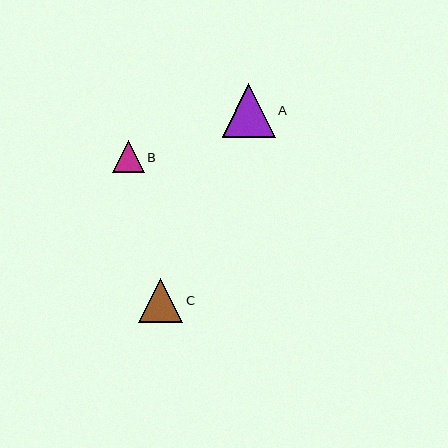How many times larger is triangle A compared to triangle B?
Triangle A is approximately 1.7 times the size of triangle B.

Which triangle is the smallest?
Triangle B is the smallest with a size of approximately 32 pixels.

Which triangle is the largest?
Triangle A is the largest with a size of approximately 53 pixels.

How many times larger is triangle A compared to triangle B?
Triangle A is approximately 1.7 times the size of triangle B.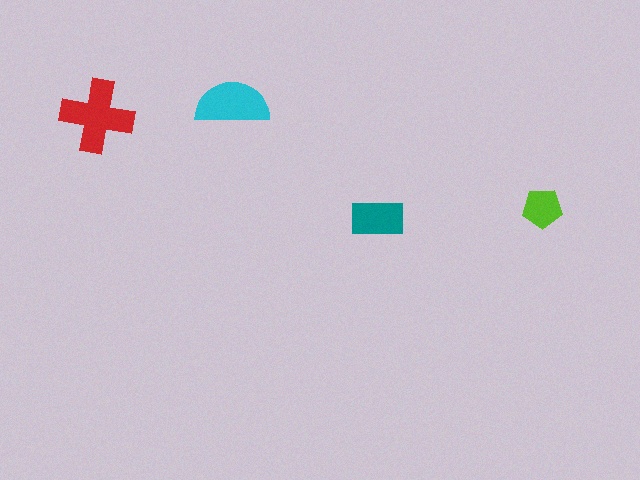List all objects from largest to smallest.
The red cross, the cyan semicircle, the teal rectangle, the lime pentagon.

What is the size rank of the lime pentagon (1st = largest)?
4th.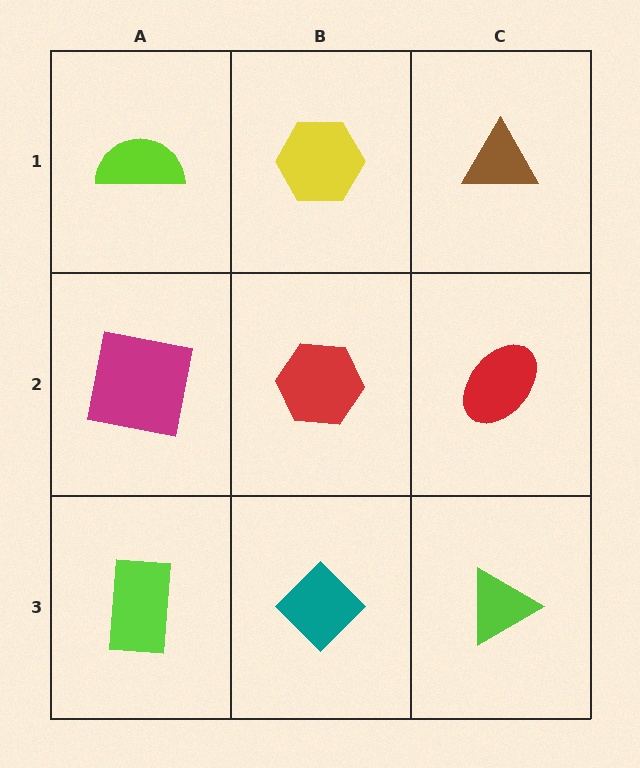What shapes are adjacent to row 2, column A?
A lime semicircle (row 1, column A), a lime rectangle (row 3, column A), a red hexagon (row 2, column B).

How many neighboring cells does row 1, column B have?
3.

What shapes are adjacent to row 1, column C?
A red ellipse (row 2, column C), a yellow hexagon (row 1, column B).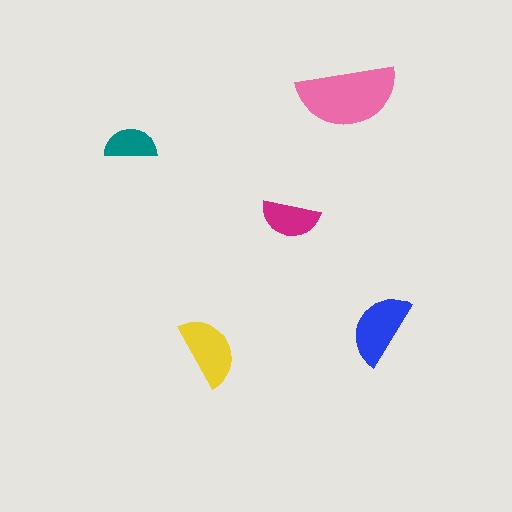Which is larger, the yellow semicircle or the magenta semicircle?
The yellow one.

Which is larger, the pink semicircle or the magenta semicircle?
The pink one.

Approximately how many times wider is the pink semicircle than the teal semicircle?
About 2 times wider.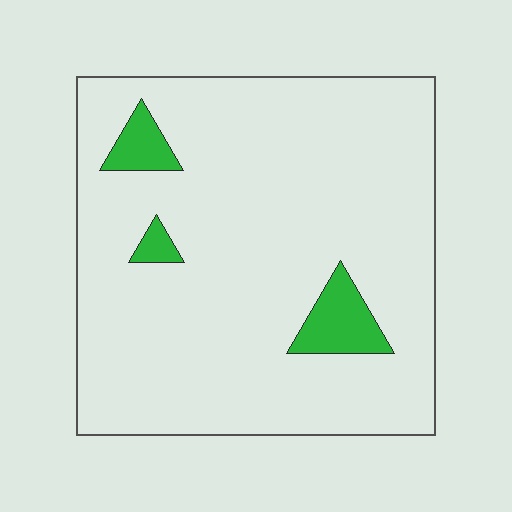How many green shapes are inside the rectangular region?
3.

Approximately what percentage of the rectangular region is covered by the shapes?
Approximately 10%.